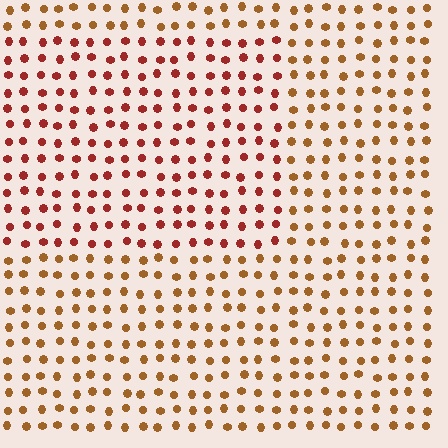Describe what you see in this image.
The image is filled with small brown elements in a uniform arrangement. A rectangle-shaped region is visible where the elements are tinted to a slightly different hue, forming a subtle color boundary.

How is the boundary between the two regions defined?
The boundary is defined purely by a slight shift in hue (about 31 degrees). Spacing, size, and orientation are identical on both sides.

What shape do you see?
I see a rectangle.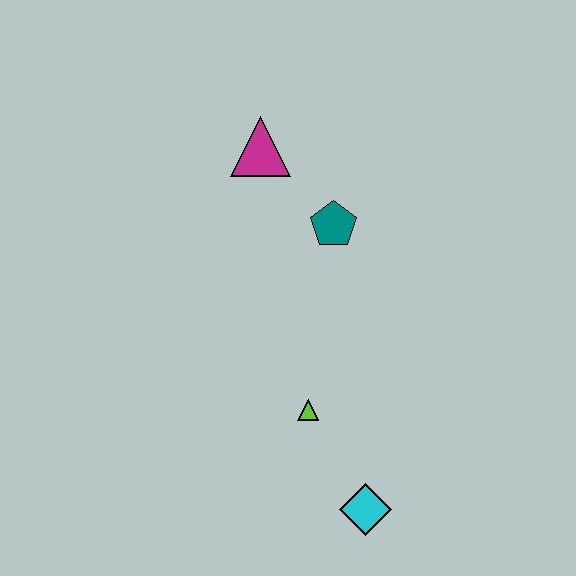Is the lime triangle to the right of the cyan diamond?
No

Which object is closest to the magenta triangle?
The teal pentagon is closest to the magenta triangle.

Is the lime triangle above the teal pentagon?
No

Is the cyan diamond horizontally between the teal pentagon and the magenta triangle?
No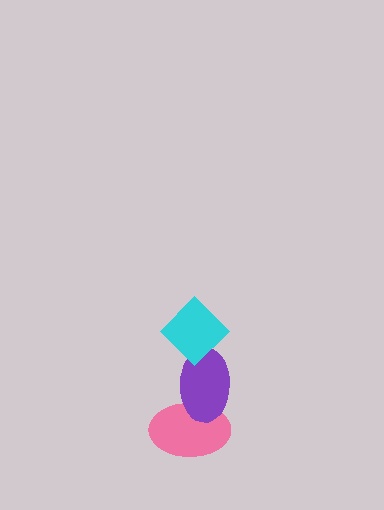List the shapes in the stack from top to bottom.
From top to bottom: the cyan diamond, the purple ellipse, the pink ellipse.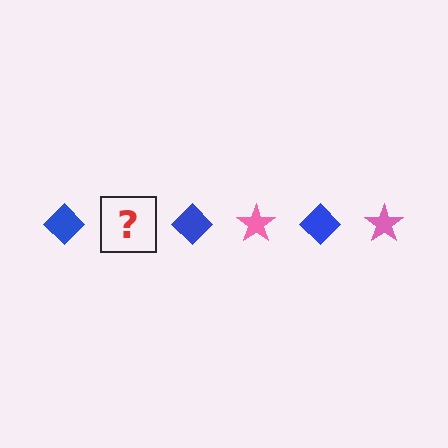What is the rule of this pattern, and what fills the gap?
The rule is that the pattern alternates between blue diamond and pink star. The gap should be filled with a pink star.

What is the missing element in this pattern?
The missing element is a pink star.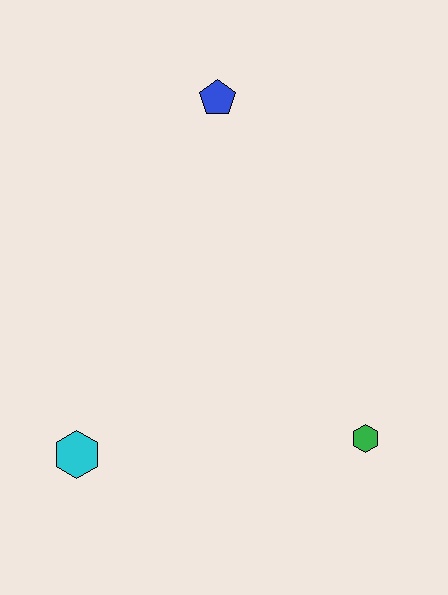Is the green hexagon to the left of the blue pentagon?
No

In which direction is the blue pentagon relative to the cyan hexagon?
The blue pentagon is above the cyan hexagon.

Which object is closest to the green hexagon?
The cyan hexagon is closest to the green hexagon.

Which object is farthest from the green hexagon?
The blue pentagon is farthest from the green hexagon.